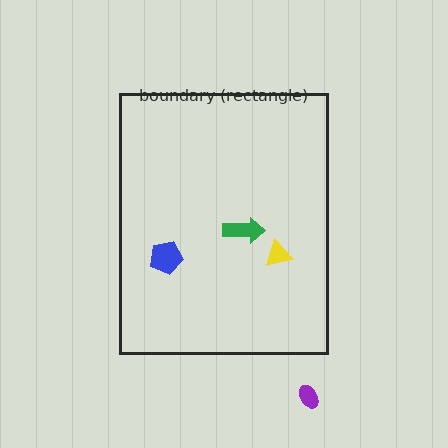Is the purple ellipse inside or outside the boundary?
Outside.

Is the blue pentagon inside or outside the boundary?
Inside.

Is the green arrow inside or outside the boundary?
Inside.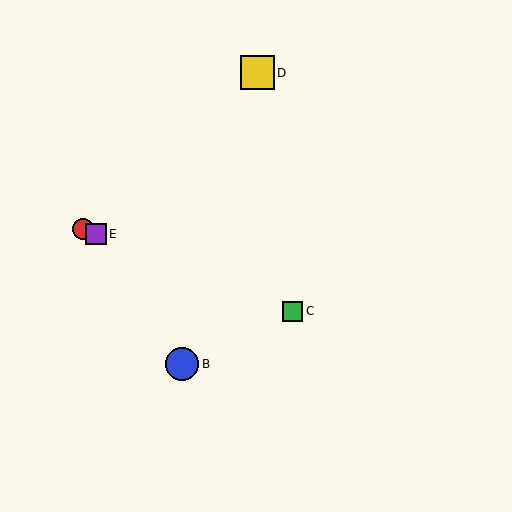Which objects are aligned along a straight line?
Objects A, C, E are aligned along a straight line.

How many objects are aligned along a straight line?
3 objects (A, C, E) are aligned along a straight line.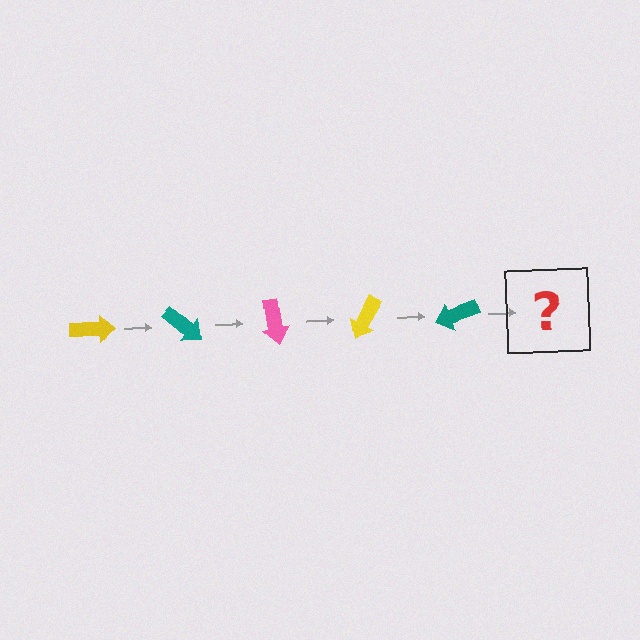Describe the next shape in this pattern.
It should be a pink arrow, rotated 200 degrees from the start.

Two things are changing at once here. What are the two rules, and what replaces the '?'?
The two rules are that it rotates 40 degrees each step and the color cycles through yellow, teal, and pink. The '?' should be a pink arrow, rotated 200 degrees from the start.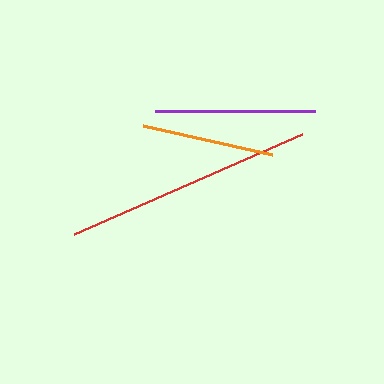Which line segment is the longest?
The red line is the longest at approximately 249 pixels.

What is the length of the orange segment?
The orange segment is approximately 132 pixels long.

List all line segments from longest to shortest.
From longest to shortest: red, purple, orange.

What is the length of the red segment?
The red segment is approximately 249 pixels long.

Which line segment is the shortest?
The orange line is the shortest at approximately 132 pixels.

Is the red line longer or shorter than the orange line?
The red line is longer than the orange line.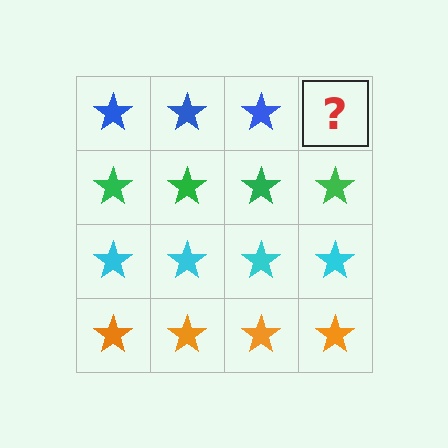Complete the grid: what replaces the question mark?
The question mark should be replaced with a blue star.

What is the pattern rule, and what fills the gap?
The rule is that each row has a consistent color. The gap should be filled with a blue star.